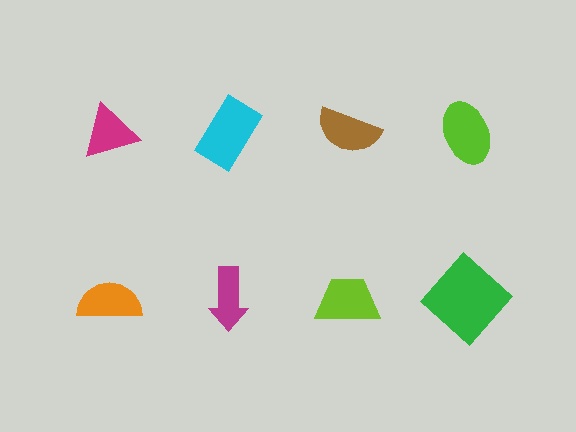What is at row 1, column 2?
A cyan rectangle.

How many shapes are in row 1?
4 shapes.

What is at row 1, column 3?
A brown semicircle.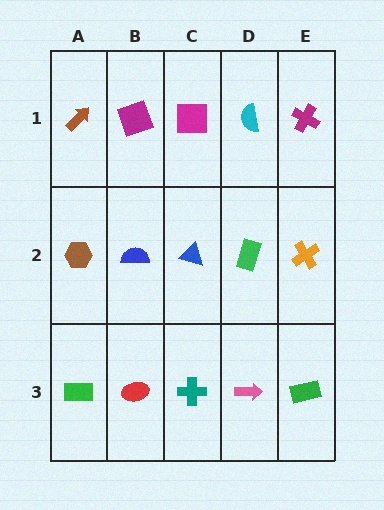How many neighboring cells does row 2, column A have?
3.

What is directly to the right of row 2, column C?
A green rectangle.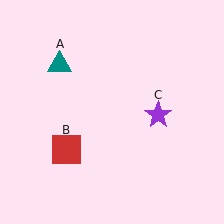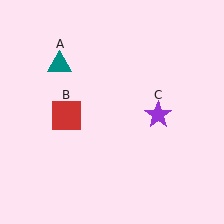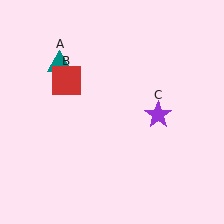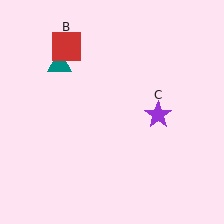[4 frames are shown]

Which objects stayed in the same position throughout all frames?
Teal triangle (object A) and purple star (object C) remained stationary.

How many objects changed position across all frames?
1 object changed position: red square (object B).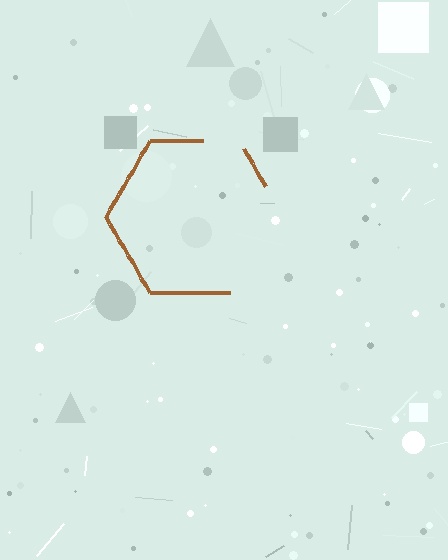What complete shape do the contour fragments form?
The contour fragments form a hexagon.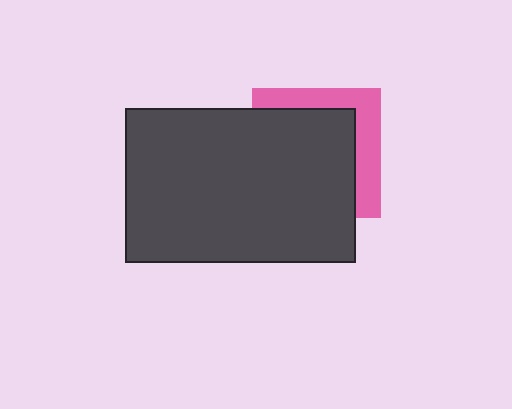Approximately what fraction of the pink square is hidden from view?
Roughly 68% of the pink square is hidden behind the dark gray rectangle.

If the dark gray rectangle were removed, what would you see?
You would see the complete pink square.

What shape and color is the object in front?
The object in front is a dark gray rectangle.